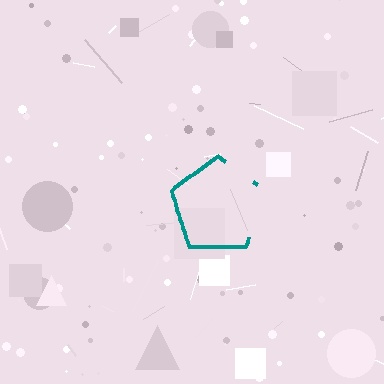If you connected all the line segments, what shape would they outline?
They would outline a pentagon.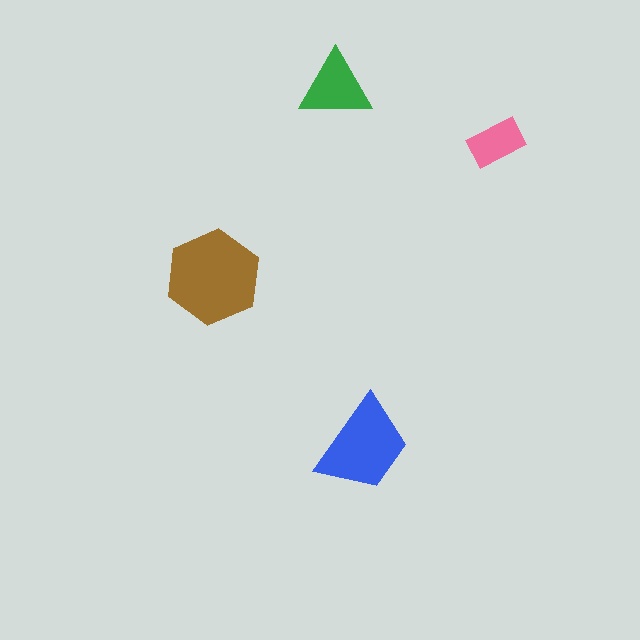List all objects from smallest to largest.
The pink rectangle, the green triangle, the blue trapezoid, the brown hexagon.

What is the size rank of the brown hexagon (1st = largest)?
1st.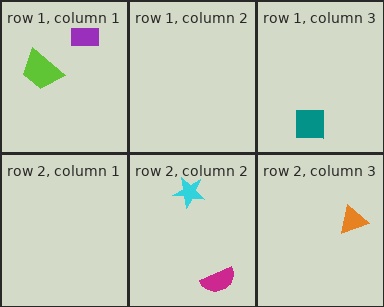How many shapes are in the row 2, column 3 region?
1.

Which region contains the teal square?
The row 1, column 3 region.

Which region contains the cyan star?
The row 2, column 2 region.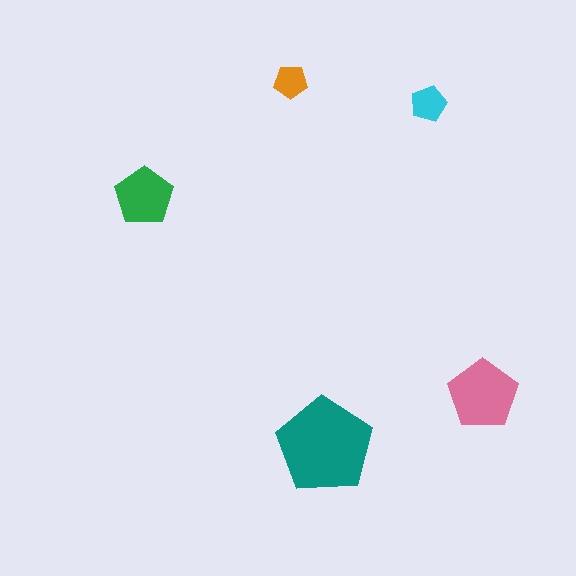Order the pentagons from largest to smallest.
the teal one, the pink one, the green one, the cyan one, the orange one.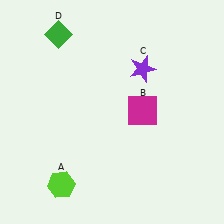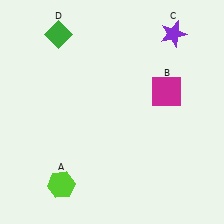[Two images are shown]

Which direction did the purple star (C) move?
The purple star (C) moved up.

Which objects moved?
The objects that moved are: the magenta square (B), the purple star (C).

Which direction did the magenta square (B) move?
The magenta square (B) moved right.